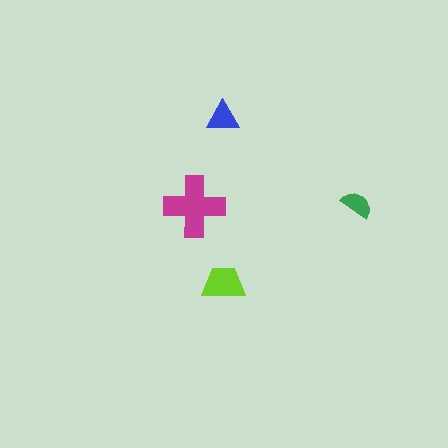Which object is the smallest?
The green semicircle.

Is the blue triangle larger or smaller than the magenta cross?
Smaller.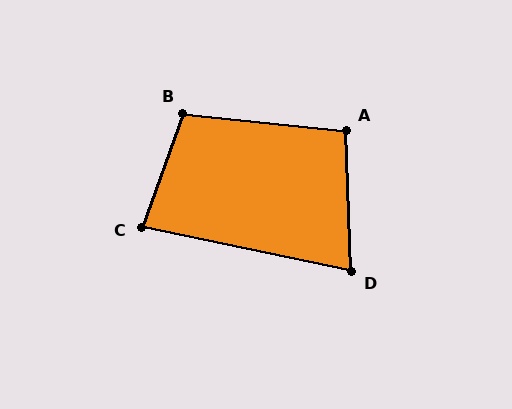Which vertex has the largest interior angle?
B, at approximately 104 degrees.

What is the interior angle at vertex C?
Approximately 82 degrees (acute).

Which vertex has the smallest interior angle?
D, at approximately 76 degrees.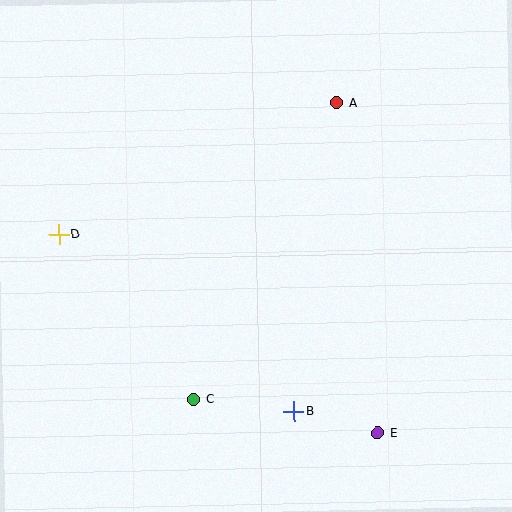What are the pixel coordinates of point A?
Point A is at (336, 103).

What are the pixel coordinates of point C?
Point C is at (194, 400).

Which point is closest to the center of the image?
Point C at (194, 400) is closest to the center.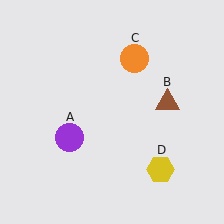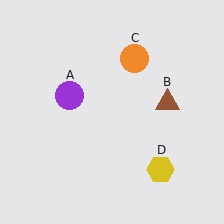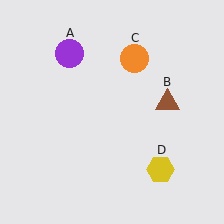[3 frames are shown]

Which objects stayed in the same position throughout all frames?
Brown triangle (object B) and orange circle (object C) and yellow hexagon (object D) remained stationary.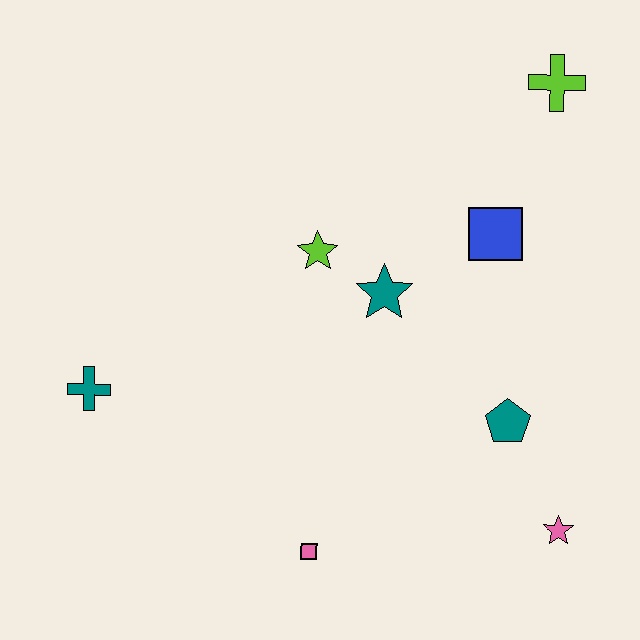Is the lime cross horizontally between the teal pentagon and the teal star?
No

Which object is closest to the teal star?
The lime star is closest to the teal star.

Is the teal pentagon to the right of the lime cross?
No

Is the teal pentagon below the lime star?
Yes